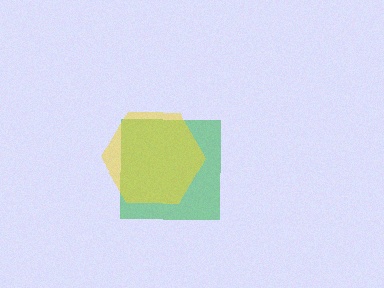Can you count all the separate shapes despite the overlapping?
Yes, there are 2 separate shapes.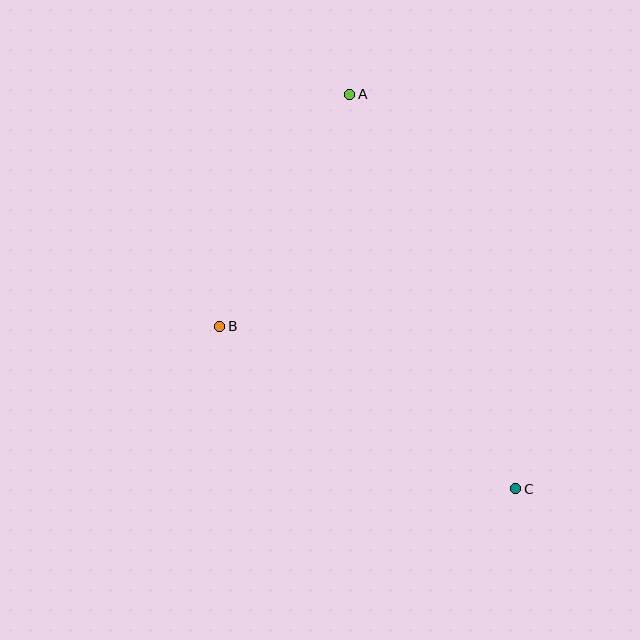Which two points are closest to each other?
Points A and B are closest to each other.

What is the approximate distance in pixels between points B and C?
The distance between B and C is approximately 338 pixels.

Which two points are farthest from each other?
Points A and C are farthest from each other.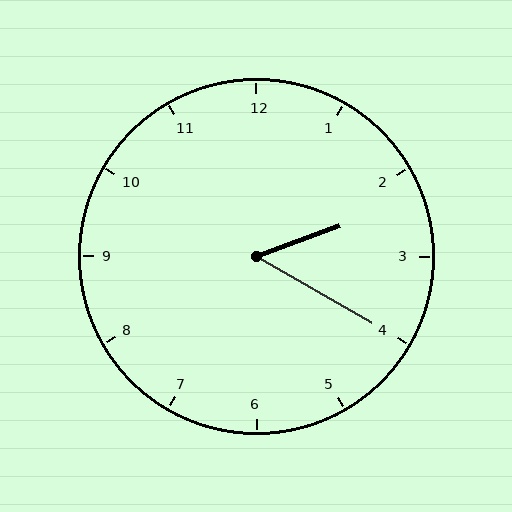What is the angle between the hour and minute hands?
Approximately 50 degrees.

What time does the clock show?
2:20.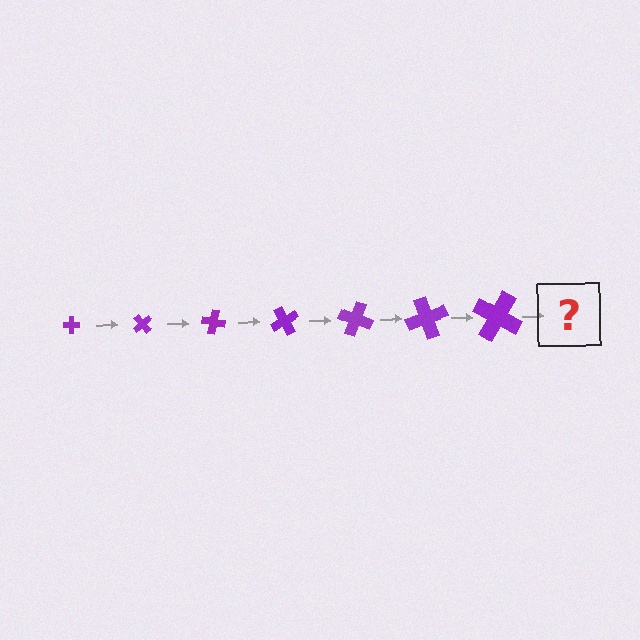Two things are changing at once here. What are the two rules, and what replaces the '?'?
The two rules are that the cross grows larger each step and it rotates 50 degrees each step. The '?' should be a cross, larger than the previous one and rotated 350 degrees from the start.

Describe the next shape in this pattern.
It should be a cross, larger than the previous one and rotated 350 degrees from the start.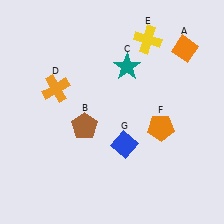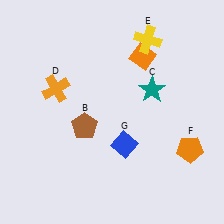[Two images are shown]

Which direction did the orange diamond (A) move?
The orange diamond (A) moved left.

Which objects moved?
The objects that moved are: the orange diamond (A), the teal star (C), the orange pentagon (F).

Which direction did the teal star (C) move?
The teal star (C) moved right.